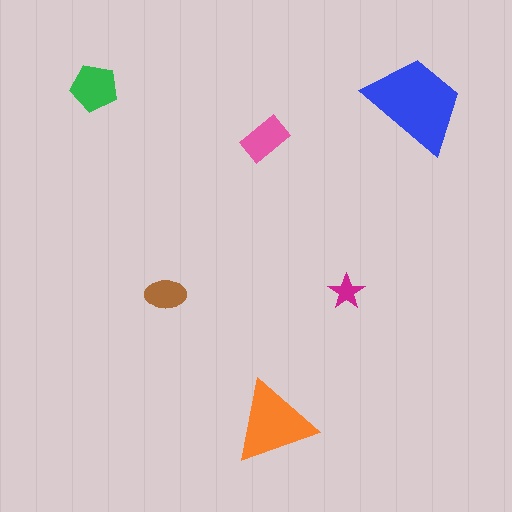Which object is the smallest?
The magenta star.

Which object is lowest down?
The orange triangle is bottommost.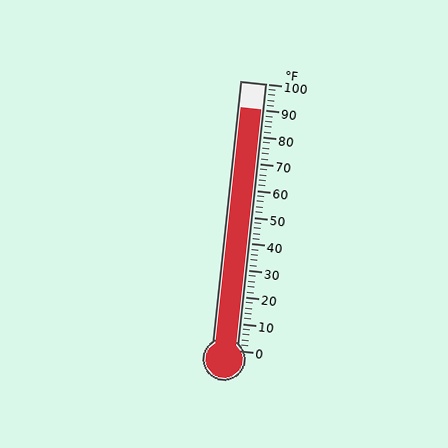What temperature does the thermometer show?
The thermometer shows approximately 90°F.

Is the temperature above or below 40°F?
The temperature is above 40°F.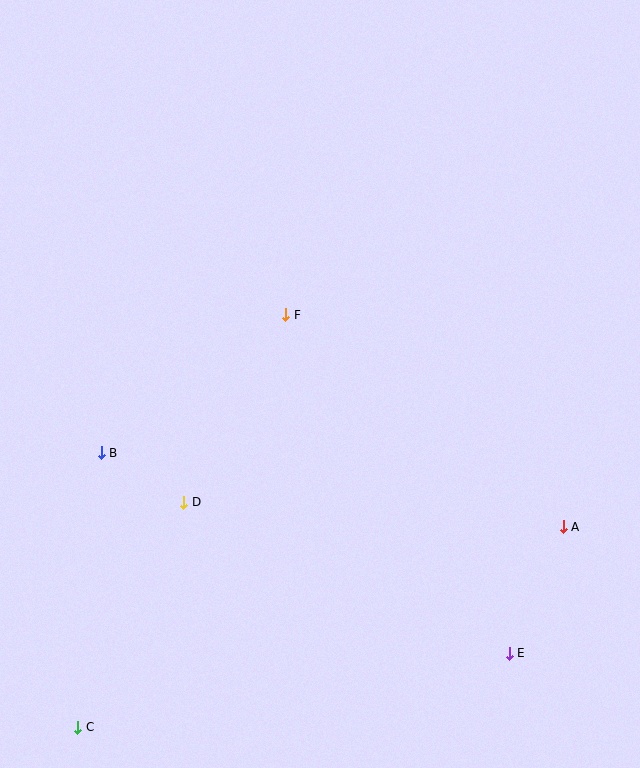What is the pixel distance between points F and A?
The distance between F and A is 349 pixels.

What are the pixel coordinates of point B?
Point B is at (101, 453).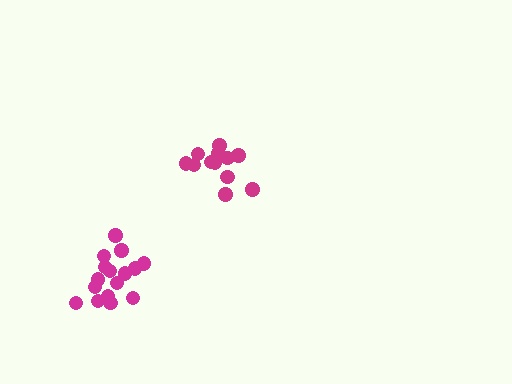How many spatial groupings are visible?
There are 2 spatial groupings.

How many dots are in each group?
Group 1: 17 dots, Group 2: 12 dots (29 total).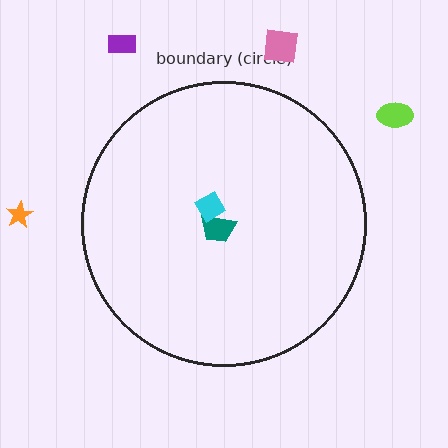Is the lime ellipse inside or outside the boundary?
Outside.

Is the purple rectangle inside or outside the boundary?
Outside.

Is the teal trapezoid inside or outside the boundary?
Inside.